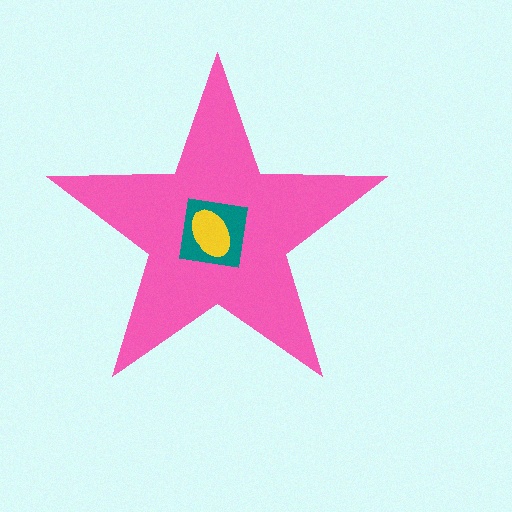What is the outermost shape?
The pink star.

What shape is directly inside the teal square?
The yellow ellipse.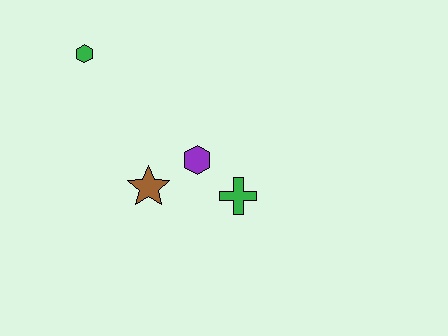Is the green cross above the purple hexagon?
No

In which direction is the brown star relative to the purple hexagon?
The brown star is to the left of the purple hexagon.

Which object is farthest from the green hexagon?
The green cross is farthest from the green hexagon.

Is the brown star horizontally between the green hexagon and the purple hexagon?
Yes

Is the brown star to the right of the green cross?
No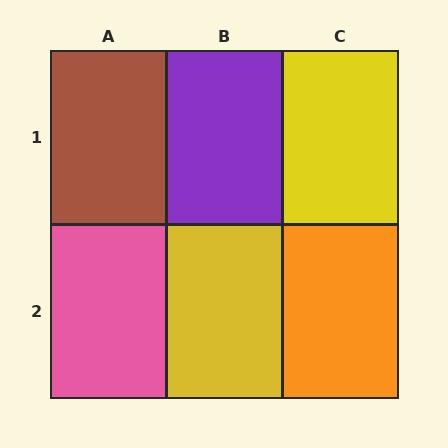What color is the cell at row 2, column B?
Yellow.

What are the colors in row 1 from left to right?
Brown, purple, yellow.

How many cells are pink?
1 cell is pink.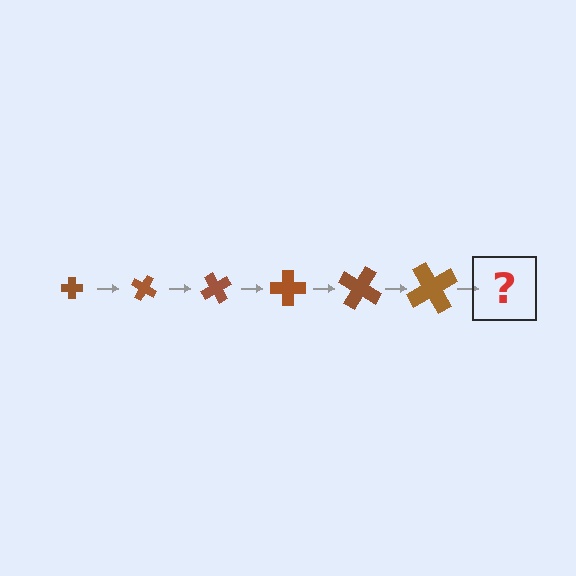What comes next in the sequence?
The next element should be a cross, larger than the previous one and rotated 180 degrees from the start.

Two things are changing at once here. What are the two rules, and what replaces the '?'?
The two rules are that the cross grows larger each step and it rotates 30 degrees each step. The '?' should be a cross, larger than the previous one and rotated 180 degrees from the start.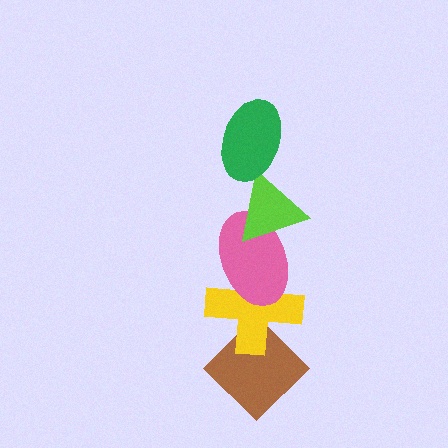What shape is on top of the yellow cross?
The pink ellipse is on top of the yellow cross.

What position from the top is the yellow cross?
The yellow cross is 4th from the top.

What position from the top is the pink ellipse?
The pink ellipse is 3rd from the top.